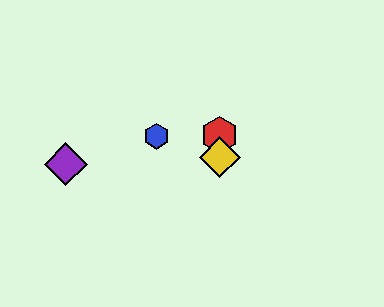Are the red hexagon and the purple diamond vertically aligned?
No, the red hexagon is at x≈220 and the purple diamond is at x≈66.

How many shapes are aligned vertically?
3 shapes (the red hexagon, the green diamond, the yellow diamond) are aligned vertically.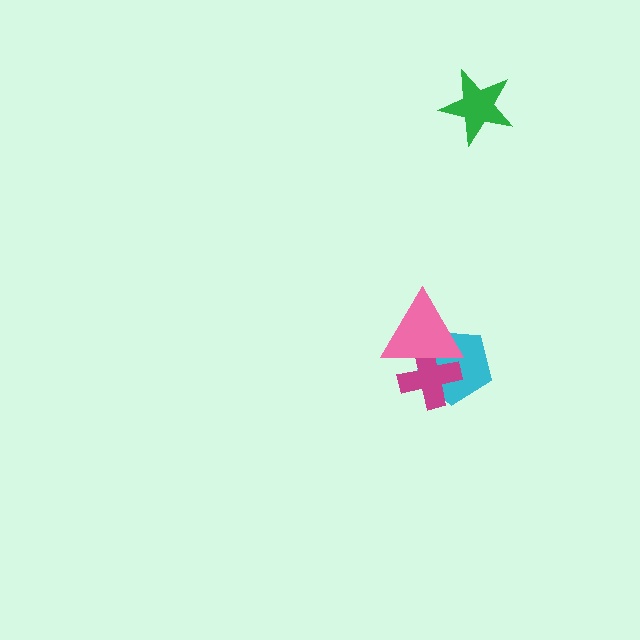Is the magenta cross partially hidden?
Yes, it is partially covered by another shape.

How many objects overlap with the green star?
0 objects overlap with the green star.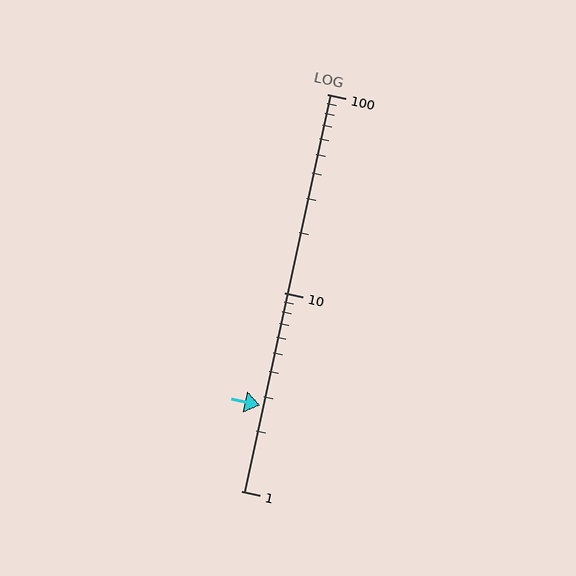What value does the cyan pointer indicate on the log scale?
The pointer indicates approximately 2.7.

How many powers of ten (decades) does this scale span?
The scale spans 2 decades, from 1 to 100.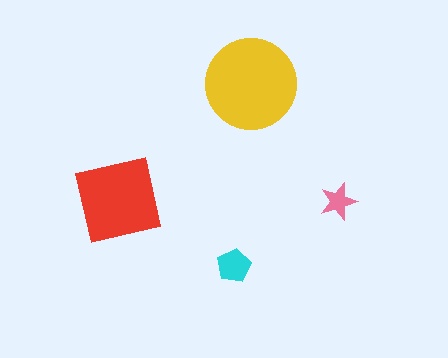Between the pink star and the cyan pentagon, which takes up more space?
The cyan pentagon.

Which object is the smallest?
The pink star.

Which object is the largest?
The yellow circle.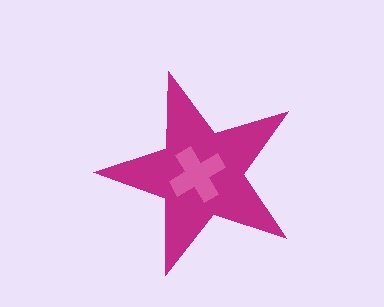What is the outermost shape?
The magenta star.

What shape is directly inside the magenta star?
The pink cross.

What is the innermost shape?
The pink cross.